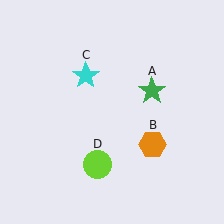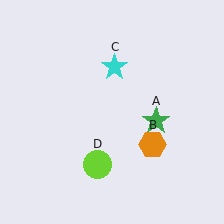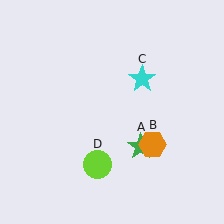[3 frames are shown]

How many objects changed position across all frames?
2 objects changed position: green star (object A), cyan star (object C).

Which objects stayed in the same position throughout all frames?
Orange hexagon (object B) and lime circle (object D) remained stationary.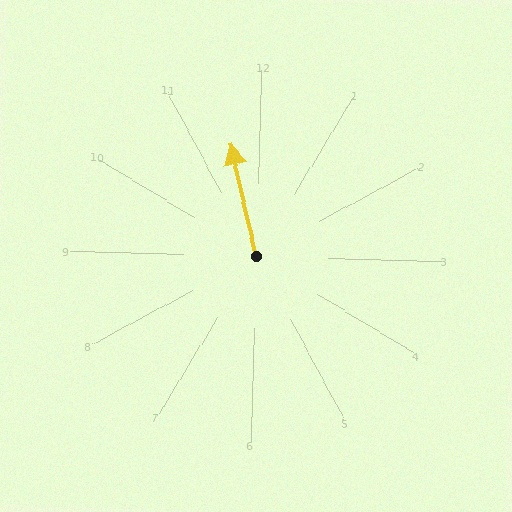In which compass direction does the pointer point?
North.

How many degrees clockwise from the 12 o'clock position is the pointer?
Approximately 346 degrees.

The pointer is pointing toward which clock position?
Roughly 12 o'clock.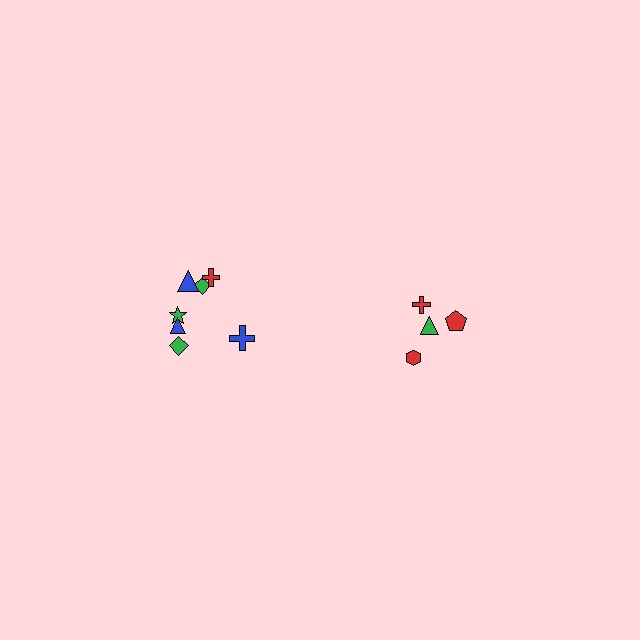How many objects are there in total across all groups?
There are 11 objects.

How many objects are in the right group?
There are 4 objects.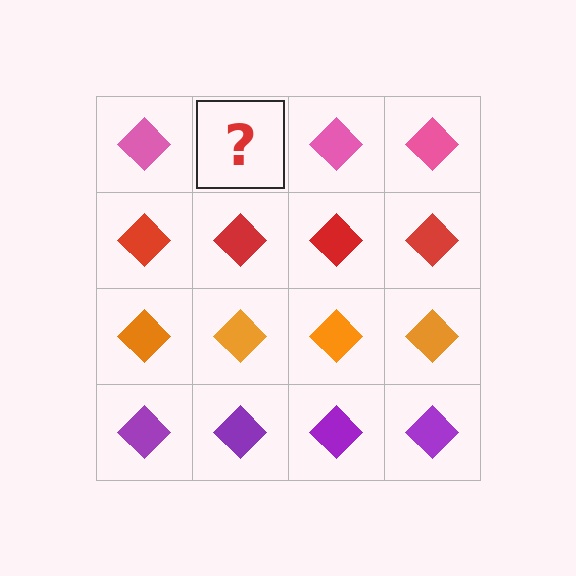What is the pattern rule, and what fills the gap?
The rule is that each row has a consistent color. The gap should be filled with a pink diamond.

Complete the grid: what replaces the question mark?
The question mark should be replaced with a pink diamond.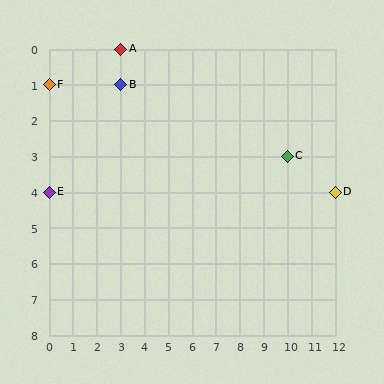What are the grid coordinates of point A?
Point A is at grid coordinates (3, 0).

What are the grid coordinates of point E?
Point E is at grid coordinates (0, 4).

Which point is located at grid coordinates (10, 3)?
Point C is at (10, 3).